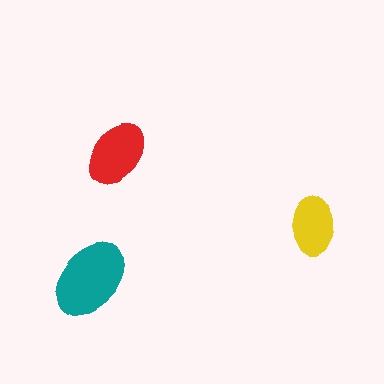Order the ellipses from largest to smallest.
the teal one, the red one, the yellow one.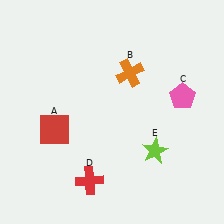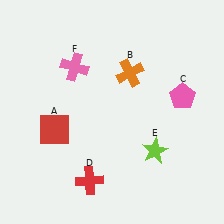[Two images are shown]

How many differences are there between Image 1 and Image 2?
There is 1 difference between the two images.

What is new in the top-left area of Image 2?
A pink cross (F) was added in the top-left area of Image 2.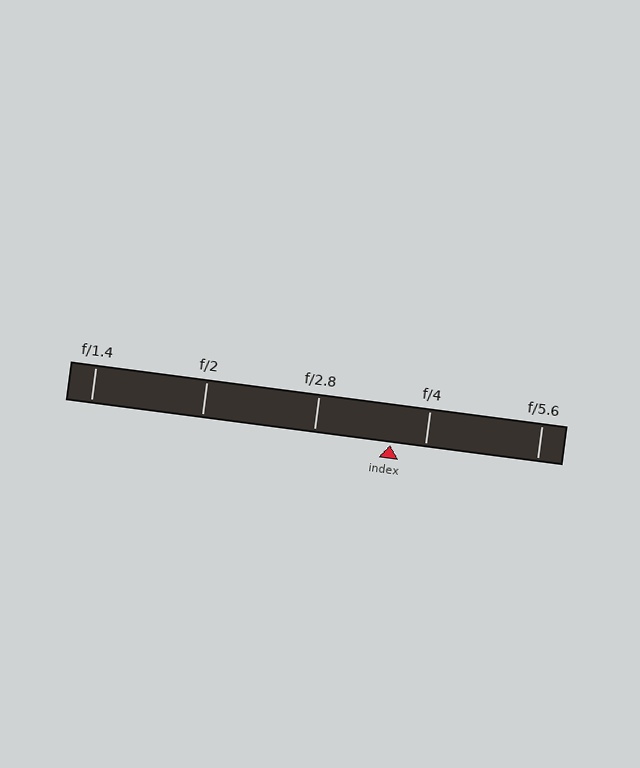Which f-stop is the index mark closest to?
The index mark is closest to f/4.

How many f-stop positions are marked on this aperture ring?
There are 5 f-stop positions marked.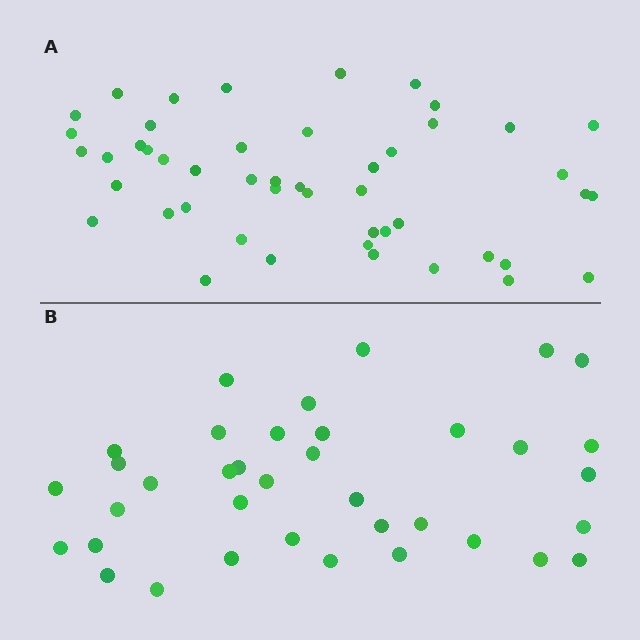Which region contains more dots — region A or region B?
Region A (the top region) has more dots.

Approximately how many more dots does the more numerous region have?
Region A has roughly 12 or so more dots than region B.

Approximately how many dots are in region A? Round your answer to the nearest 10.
About 50 dots. (The exact count is 48, which rounds to 50.)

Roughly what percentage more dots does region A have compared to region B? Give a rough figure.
About 30% more.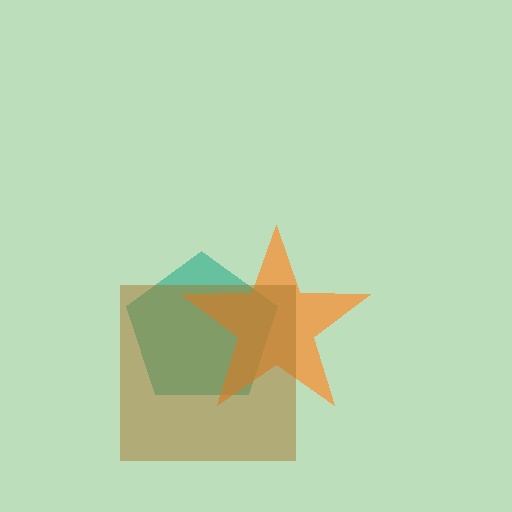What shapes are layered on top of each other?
The layered shapes are: a teal pentagon, an orange star, a brown square.